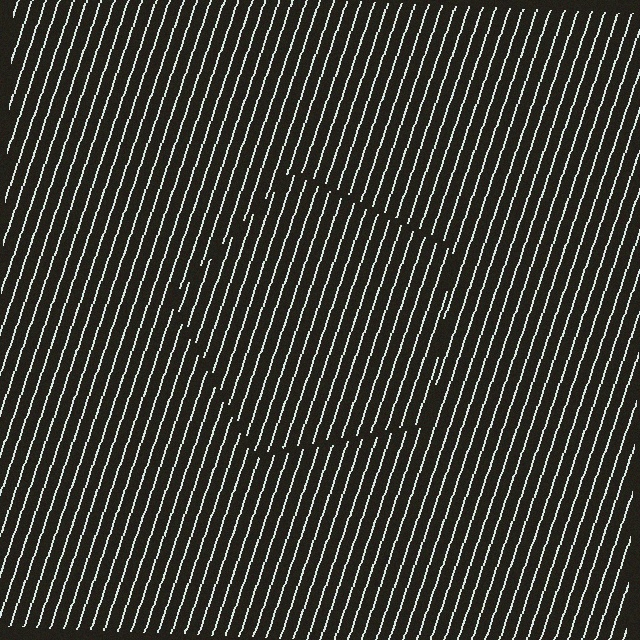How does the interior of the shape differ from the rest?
The interior of the shape contains the same grating, shifted by half a period — the contour is defined by the phase discontinuity where line-ends from the inner and outer gratings abut.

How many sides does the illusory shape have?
5 sides — the line-ends trace a pentagon.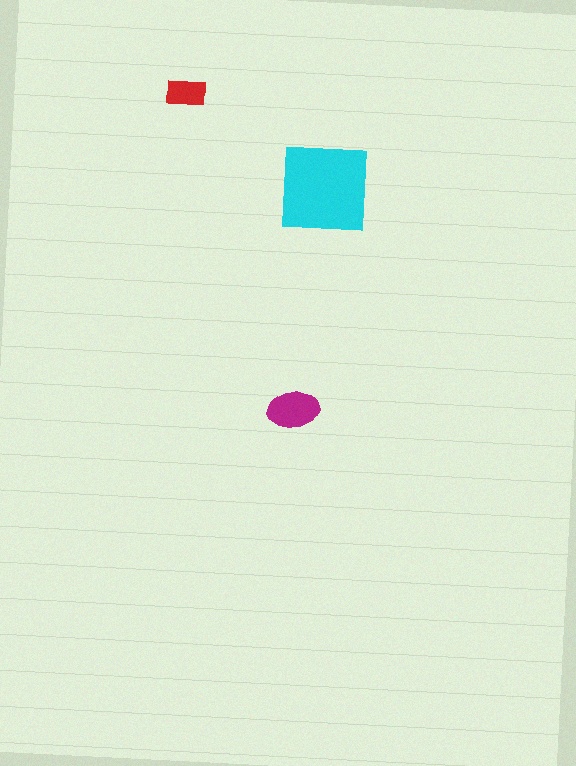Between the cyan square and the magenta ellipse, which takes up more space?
The cyan square.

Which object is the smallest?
The red rectangle.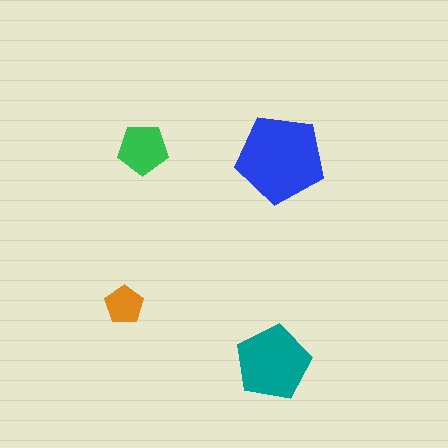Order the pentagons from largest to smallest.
the blue one, the teal one, the green one, the orange one.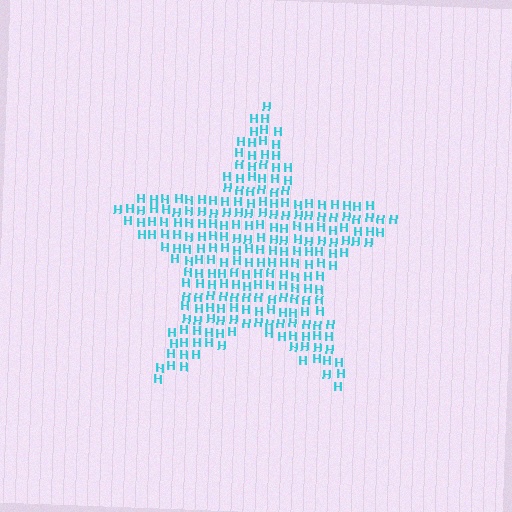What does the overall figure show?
The overall figure shows a star.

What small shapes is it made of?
It is made of small letter H's.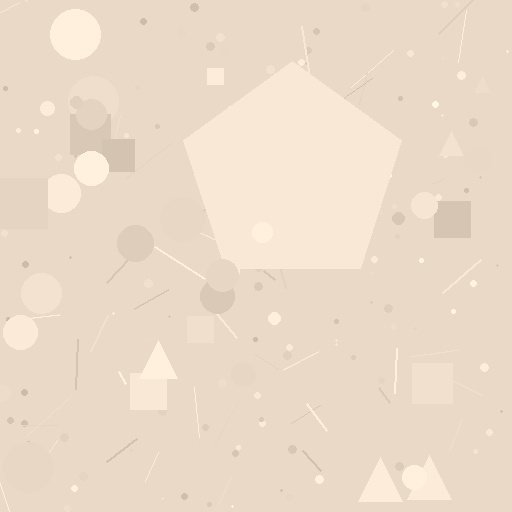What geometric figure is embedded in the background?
A pentagon is embedded in the background.